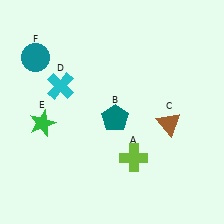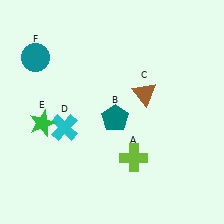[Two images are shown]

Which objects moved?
The objects that moved are: the brown triangle (C), the cyan cross (D).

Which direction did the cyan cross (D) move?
The cyan cross (D) moved down.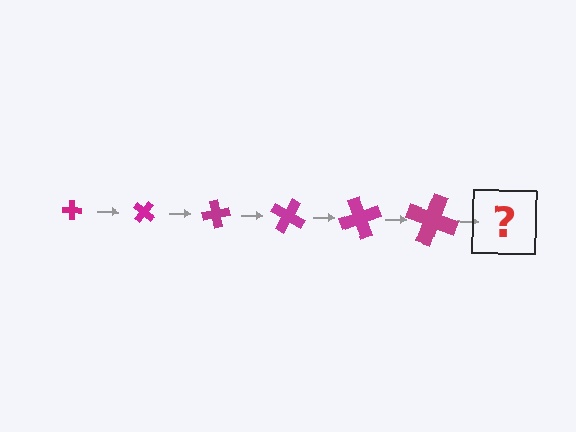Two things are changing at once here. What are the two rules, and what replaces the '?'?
The two rules are that the cross grows larger each step and it rotates 40 degrees each step. The '?' should be a cross, larger than the previous one and rotated 240 degrees from the start.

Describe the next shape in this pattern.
It should be a cross, larger than the previous one and rotated 240 degrees from the start.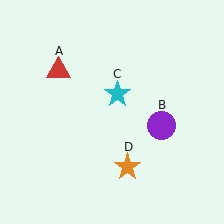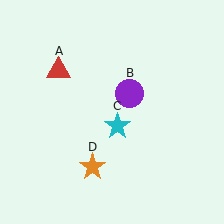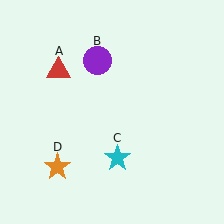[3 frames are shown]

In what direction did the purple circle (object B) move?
The purple circle (object B) moved up and to the left.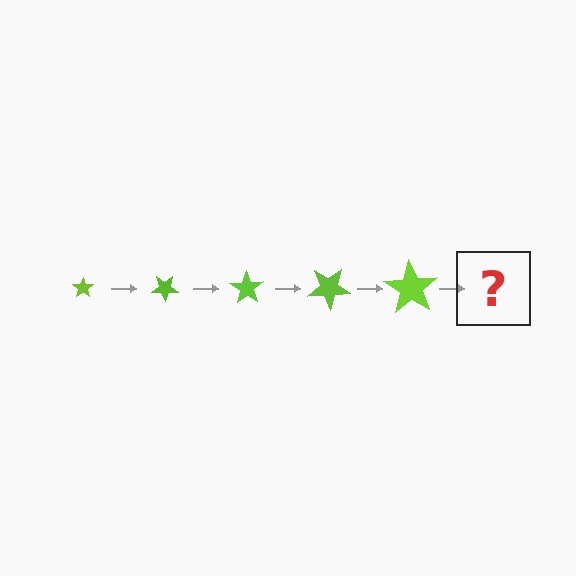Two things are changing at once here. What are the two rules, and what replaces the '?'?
The two rules are that the star grows larger each step and it rotates 35 degrees each step. The '?' should be a star, larger than the previous one and rotated 175 degrees from the start.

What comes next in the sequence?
The next element should be a star, larger than the previous one and rotated 175 degrees from the start.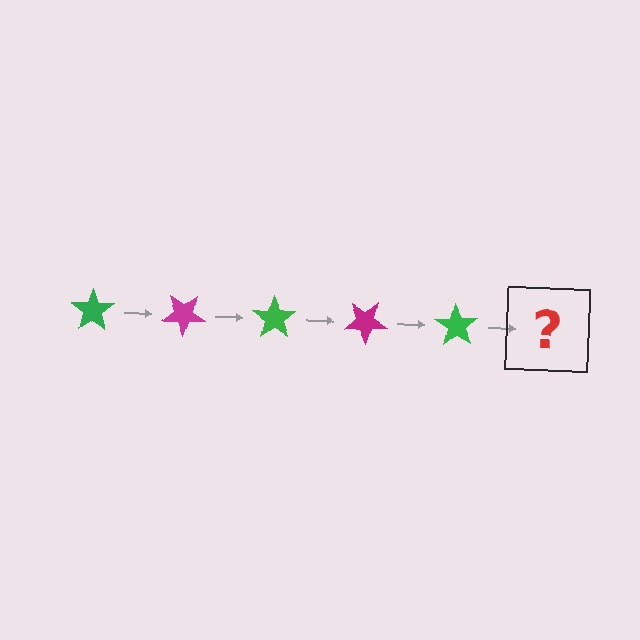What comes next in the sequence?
The next element should be a magenta star, rotated 175 degrees from the start.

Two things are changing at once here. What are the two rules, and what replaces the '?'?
The two rules are that it rotates 35 degrees each step and the color cycles through green and magenta. The '?' should be a magenta star, rotated 175 degrees from the start.